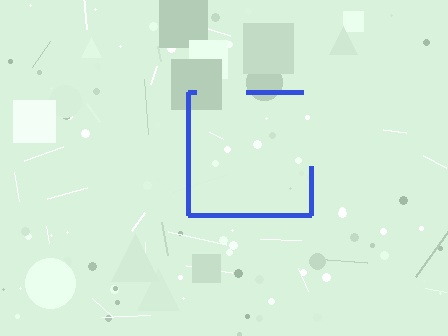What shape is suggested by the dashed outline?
The dashed outline suggests a square.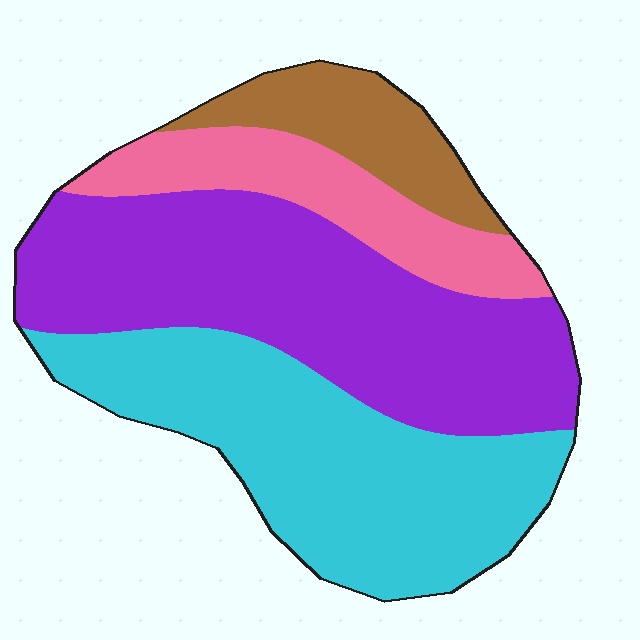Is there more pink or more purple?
Purple.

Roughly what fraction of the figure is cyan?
Cyan takes up about one third (1/3) of the figure.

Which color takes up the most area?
Purple, at roughly 40%.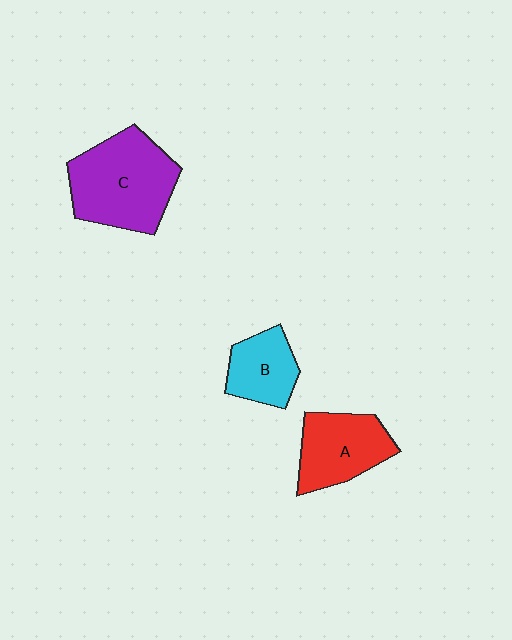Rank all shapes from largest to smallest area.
From largest to smallest: C (purple), A (red), B (cyan).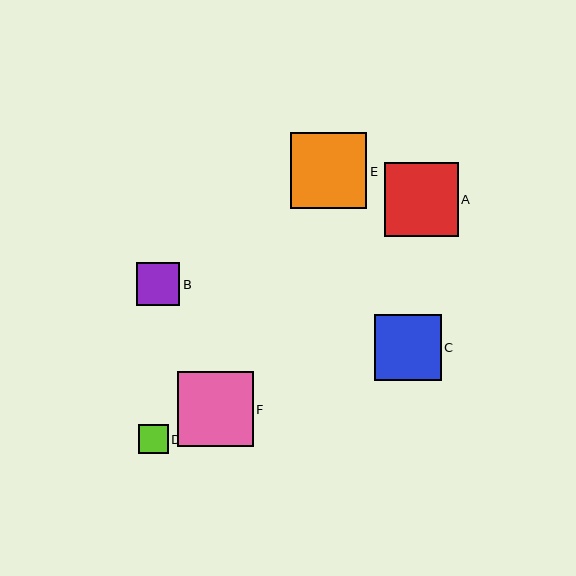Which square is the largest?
Square E is the largest with a size of approximately 76 pixels.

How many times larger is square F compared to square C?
Square F is approximately 1.1 times the size of square C.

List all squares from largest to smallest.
From largest to smallest: E, F, A, C, B, D.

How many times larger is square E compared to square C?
Square E is approximately 1.1 times the size of square C.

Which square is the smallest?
Square D is the smallest with a size of approximately 29 pixels.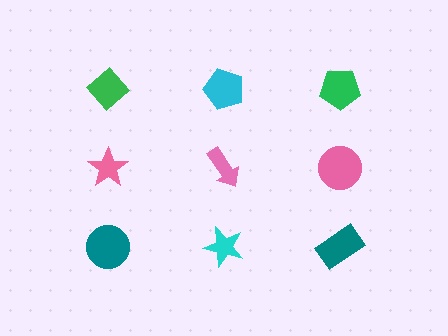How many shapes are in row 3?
3 shapes.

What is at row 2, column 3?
A pink circle.